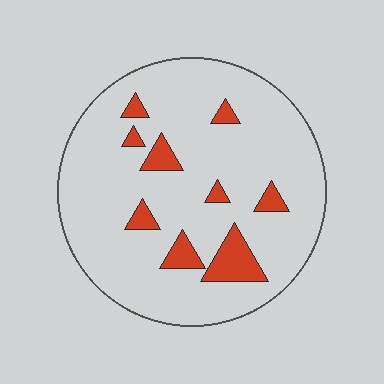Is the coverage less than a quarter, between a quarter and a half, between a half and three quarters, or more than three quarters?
Less than a quarter.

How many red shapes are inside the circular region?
9.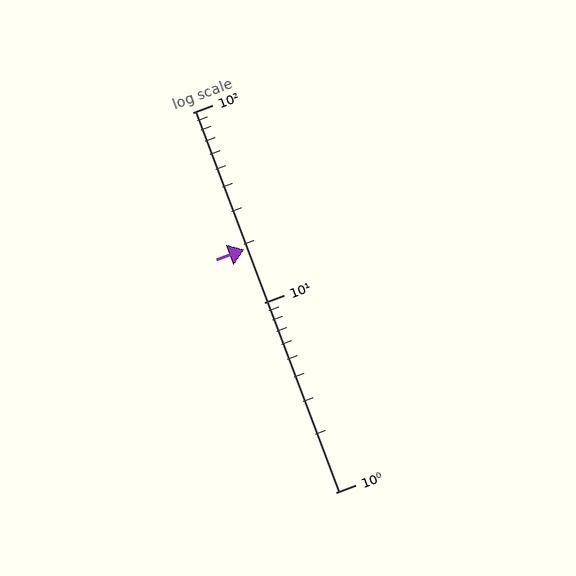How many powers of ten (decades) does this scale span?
The scale spans 2 decades, from 1 to 100.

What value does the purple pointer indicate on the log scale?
The pointer indicates approximately 19.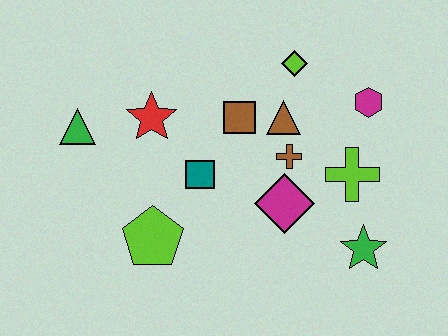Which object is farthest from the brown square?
The green star is farthest from the brown square.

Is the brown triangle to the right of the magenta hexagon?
No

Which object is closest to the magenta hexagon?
The lime cross is closest to the magenta hexagon.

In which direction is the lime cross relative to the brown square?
The lime cross is to the right of the brown square.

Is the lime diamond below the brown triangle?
No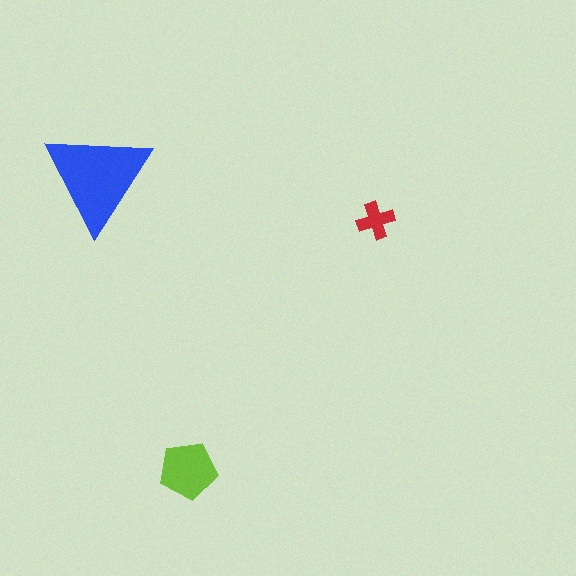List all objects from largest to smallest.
The blue triangle, the lime pentagon, the red cross.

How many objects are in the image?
There are 3 objects in the image.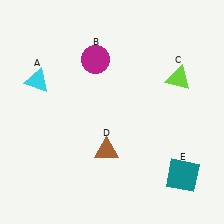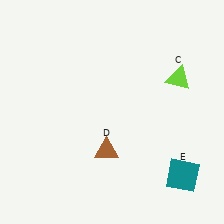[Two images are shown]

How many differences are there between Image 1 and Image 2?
There are 2 differences between the two images.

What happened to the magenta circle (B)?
The magenta circle (B) was removed in Image 2. It was in the top-left area of Image 1.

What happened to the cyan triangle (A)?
The cyan triangle (A) was removed in Image 2. It was in the top-left area of Image 1.